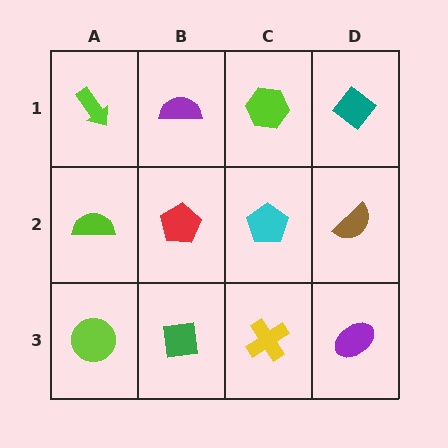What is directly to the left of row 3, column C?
A green square.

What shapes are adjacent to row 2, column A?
A lime arrow (row 1, column A), a lime circle (row 3, column A), a red pentagon (row 2, column B).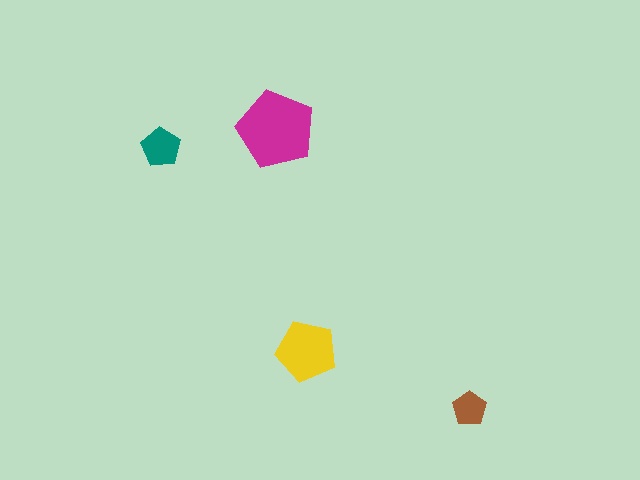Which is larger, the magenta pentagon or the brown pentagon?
The magenta one.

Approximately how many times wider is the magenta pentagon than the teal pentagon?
About 2 times wider.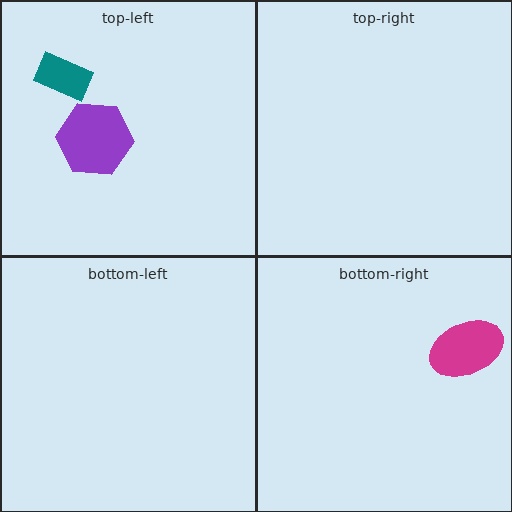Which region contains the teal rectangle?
The top-left region.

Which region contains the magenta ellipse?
The bottom-right region.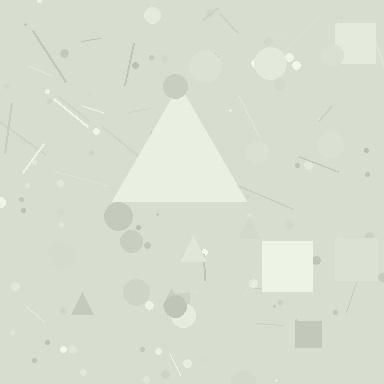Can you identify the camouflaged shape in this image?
The camouflaged shape is a triangle.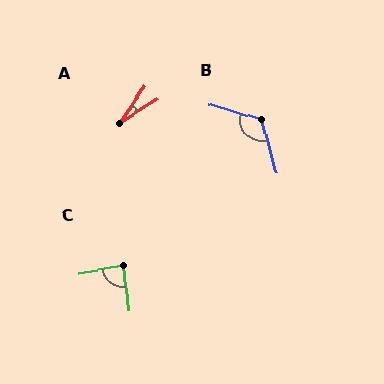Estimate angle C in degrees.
Approximately 86 degrees.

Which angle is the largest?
B, at approximately 122 degrees.